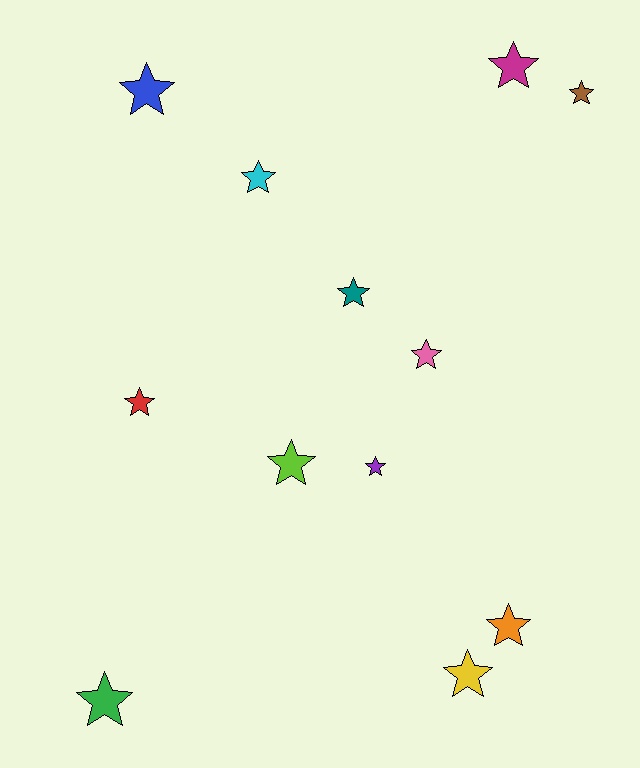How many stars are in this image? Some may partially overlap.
There are 12 stars.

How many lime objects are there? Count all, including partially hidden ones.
There is 1 lime object.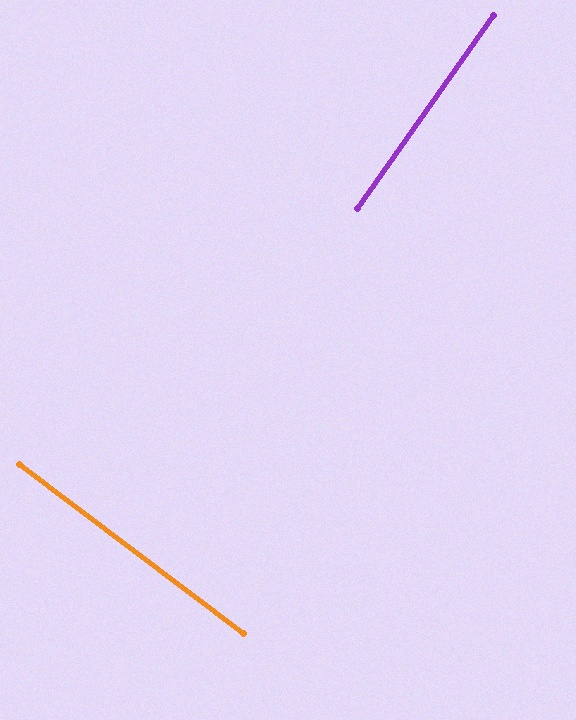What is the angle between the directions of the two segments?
Approximately 88 degrees.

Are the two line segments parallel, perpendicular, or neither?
Perpendicular — they meet at approximately 88°.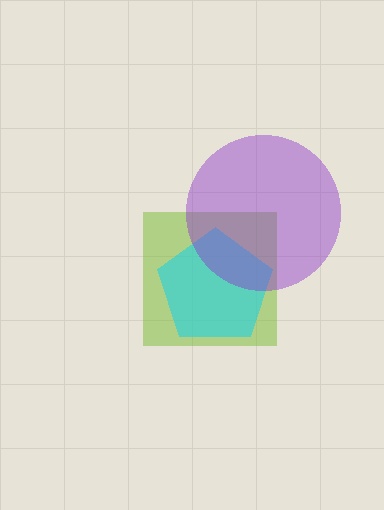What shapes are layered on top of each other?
The layered shapes are: a lime square, a cyan pentagon, a purple circle.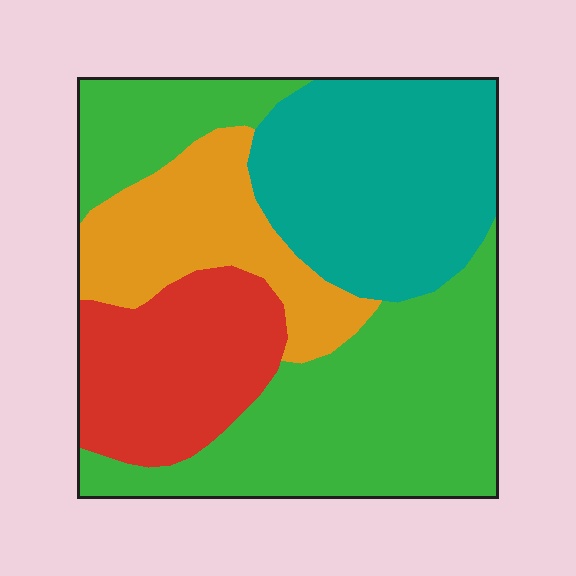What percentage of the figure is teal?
Teal covers 26% of the figure.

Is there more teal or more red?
Teal.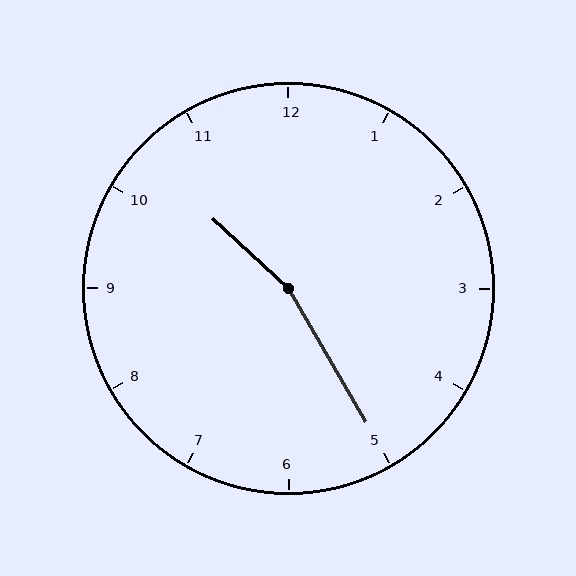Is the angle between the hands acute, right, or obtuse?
It is obtuse.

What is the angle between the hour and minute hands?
Approximately 162 degrees.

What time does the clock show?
10:25.